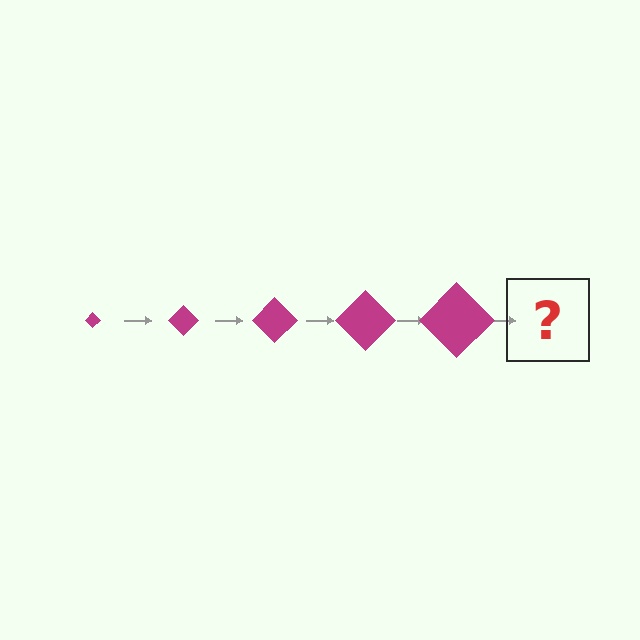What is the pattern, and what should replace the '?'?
The pattern is that the diamond gets progressively larger each step. The '?' should be a magenta diamond, larger than the previous one.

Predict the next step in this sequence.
The next step is a magenta diamond, larger than the previous one.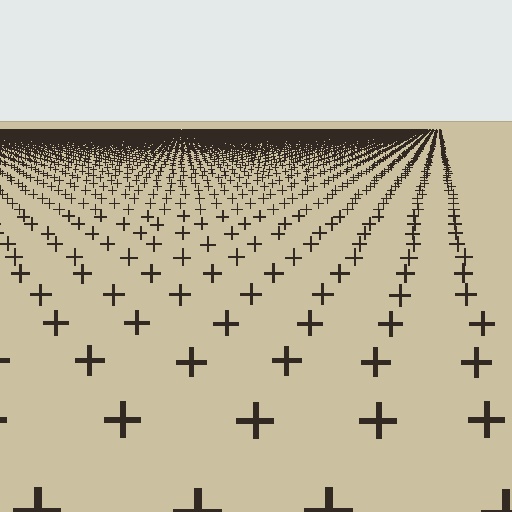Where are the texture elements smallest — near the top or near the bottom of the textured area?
Near the top.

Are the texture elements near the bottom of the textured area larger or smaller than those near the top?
Larger. Near the bottom, elements are closer to the viewer and appear at a bigger on-screen size.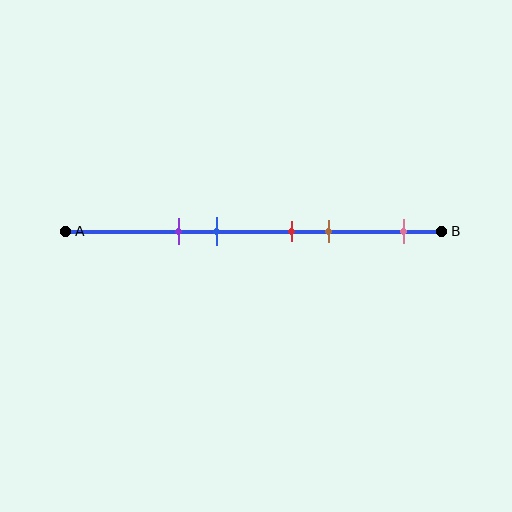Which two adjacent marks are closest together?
The red and brown marks are the closest adjacent pair.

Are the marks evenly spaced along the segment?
No, the marks are not evenly spaced.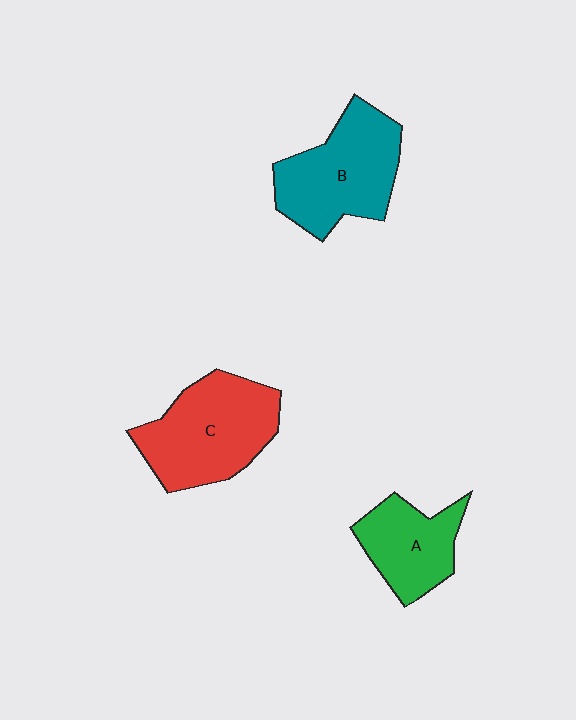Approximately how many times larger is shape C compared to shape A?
Approximately 1.5 times.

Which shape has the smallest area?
Shape A (green).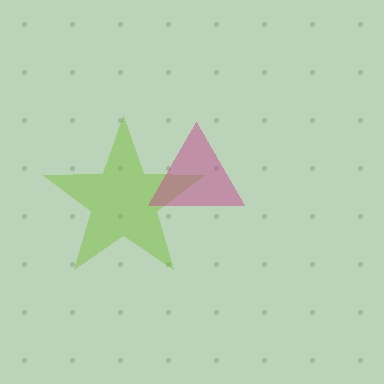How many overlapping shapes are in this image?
There are 2 overlapping shapes in the image.